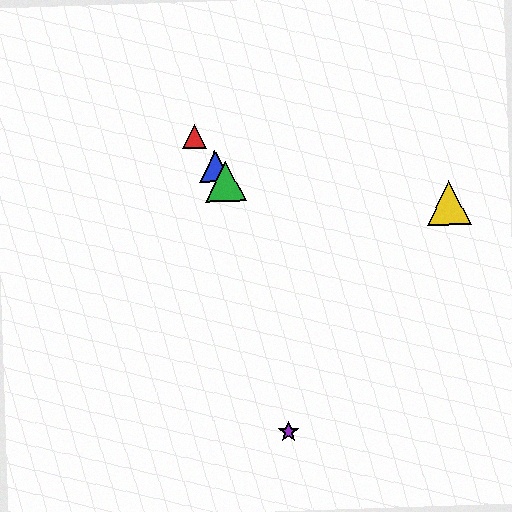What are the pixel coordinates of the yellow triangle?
The yellow triangle is at (449, 203).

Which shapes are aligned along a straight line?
The red triangle, the blue triangle, the green triangle are aligned along a straight line.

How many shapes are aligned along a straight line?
3 shapes (the red triangle, the blue triangle, the green triangle) are aligned along a straight line.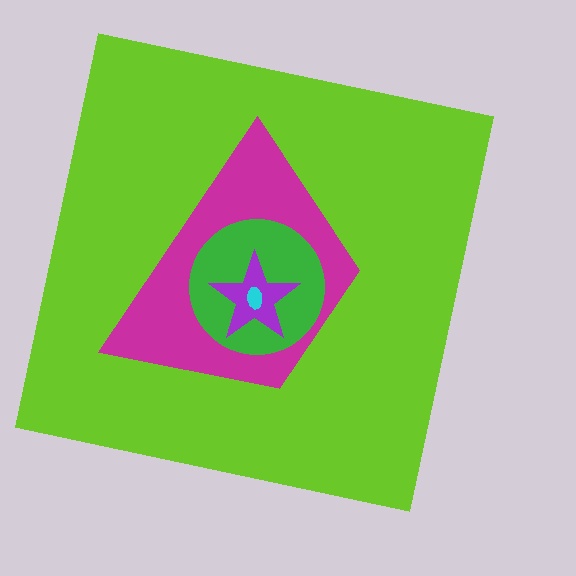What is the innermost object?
The cyan ellipse.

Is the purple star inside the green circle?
Yes.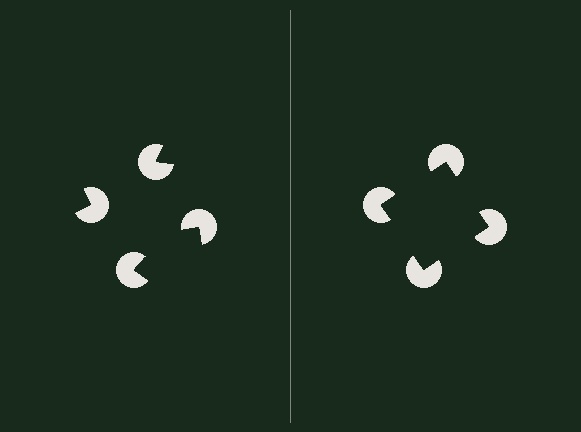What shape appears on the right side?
An illusory square.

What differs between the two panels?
The pac-man discs are positioned identically on both sides; only the wedge orientations differ. On the right they align to a square; on the left they are misaligned.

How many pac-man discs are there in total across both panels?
8 — 4 on each side.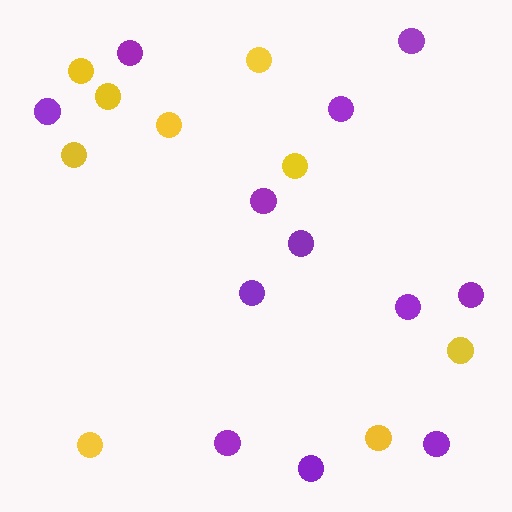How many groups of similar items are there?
There are 2 groups: one group of yellow circles (9) and one group of purple circles (12).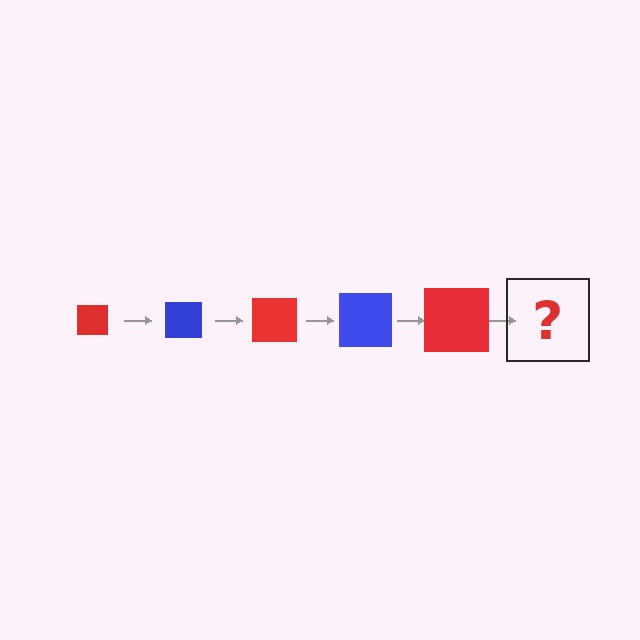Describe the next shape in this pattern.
It should be a blue square, larger than the previous one.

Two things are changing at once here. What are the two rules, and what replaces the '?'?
The two rules are that the square grows larger each step and the color cycles through red and blue. The '?' should be a blue square, larger than the previous one.